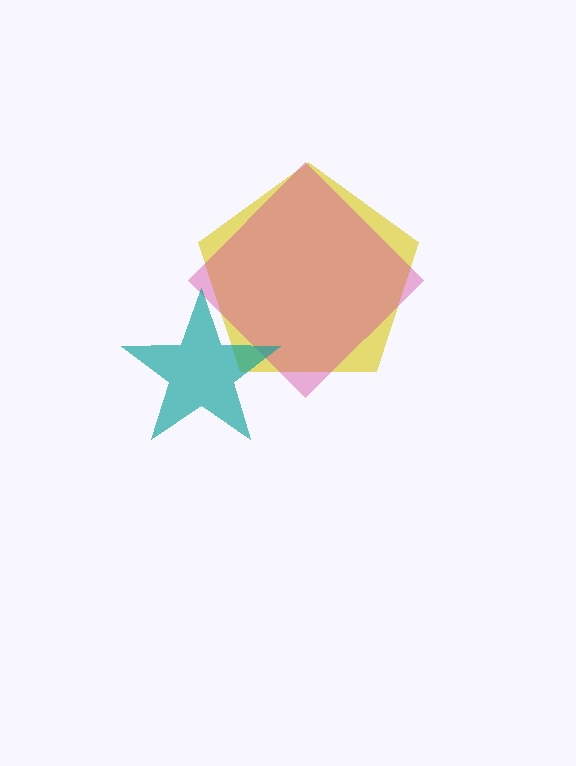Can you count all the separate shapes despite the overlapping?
Yes, there are 3 separate shapes.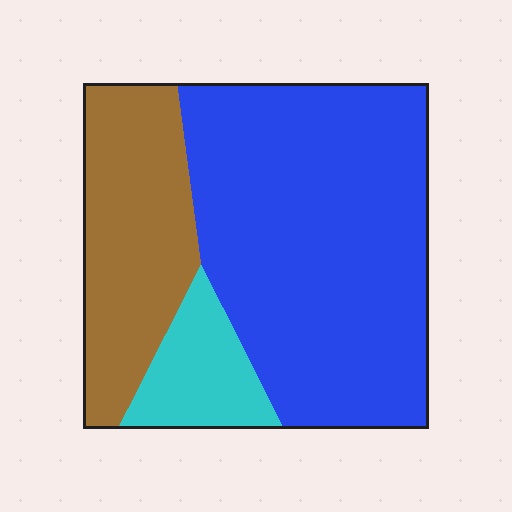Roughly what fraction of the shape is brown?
Brown covers around 25% of the shape.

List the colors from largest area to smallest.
From largest to smallest: blue, brown, cyan.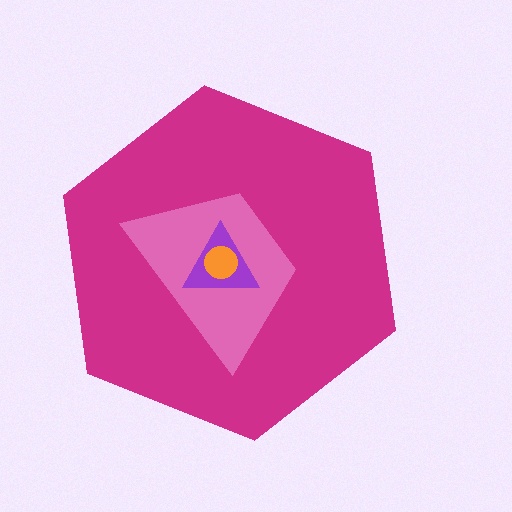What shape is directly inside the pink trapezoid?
The purple triangle.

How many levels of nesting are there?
4.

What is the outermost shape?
The magenta hexagon.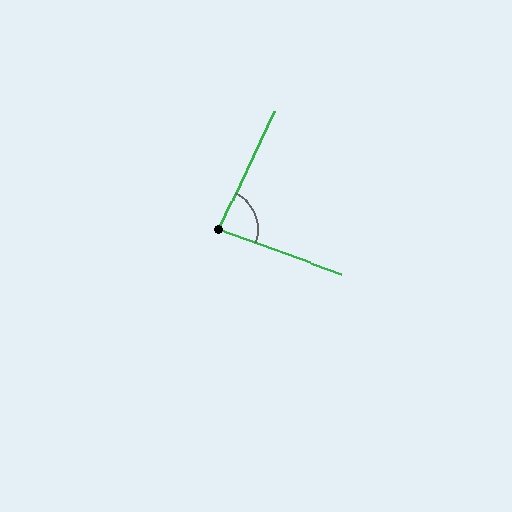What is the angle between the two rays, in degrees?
Approximately 85 degrees.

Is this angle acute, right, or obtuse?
It is acute.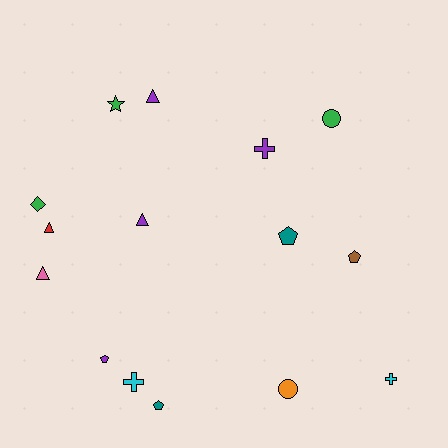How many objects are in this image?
There are 15 objects.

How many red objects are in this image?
There is 1 red object.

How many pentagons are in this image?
There are 4 pentagons.